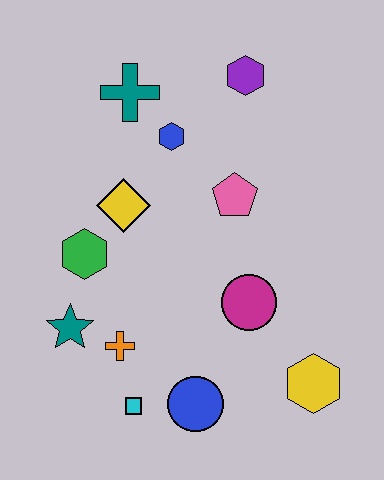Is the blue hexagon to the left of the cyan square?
No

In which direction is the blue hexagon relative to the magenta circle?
The blue hexagon is above the magenta circle.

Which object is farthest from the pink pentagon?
The cyan square is farthest from the pink pentagon.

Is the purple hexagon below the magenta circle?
No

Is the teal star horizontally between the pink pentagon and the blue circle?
No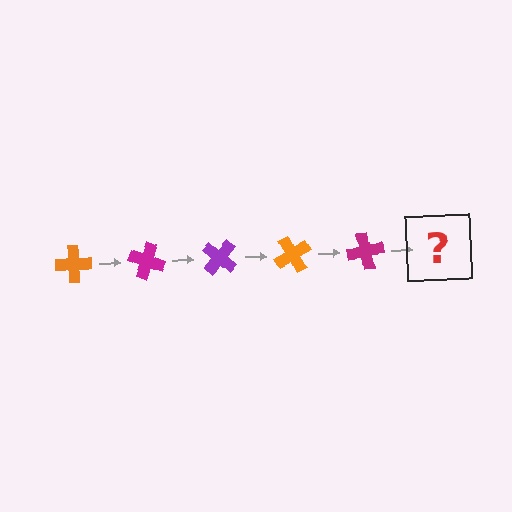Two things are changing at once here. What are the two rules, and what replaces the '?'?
The two rules are that it rotates 20 degrees each step and the color cycles through orange, magenta, and purple. The '?' should be a purple cross, rotated 100 degrees from the start.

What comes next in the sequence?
The next element should be a purple cross, rotated 100 degrees from the start.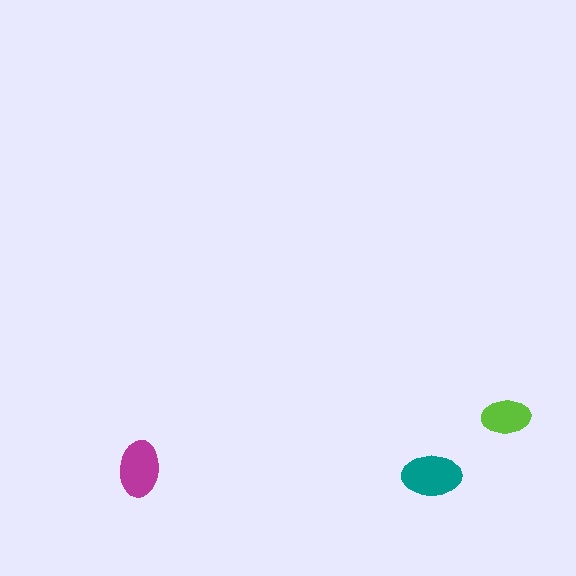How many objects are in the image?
There are 3 objects in the image.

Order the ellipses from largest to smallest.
the teal one, the magenta one, the lime one.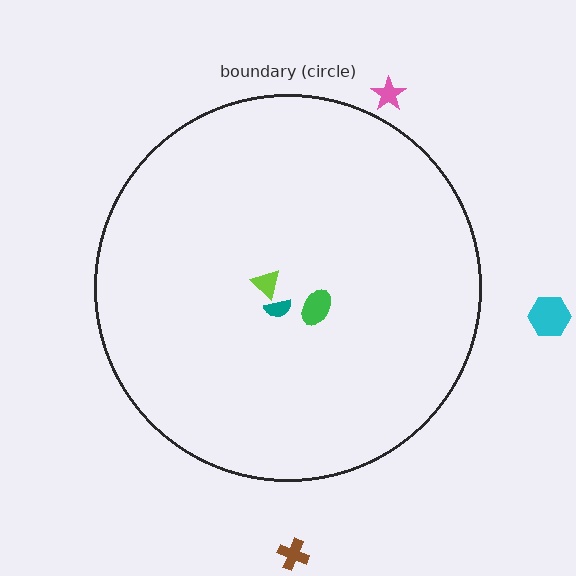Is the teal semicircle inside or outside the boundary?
Inside.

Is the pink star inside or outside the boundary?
Outside.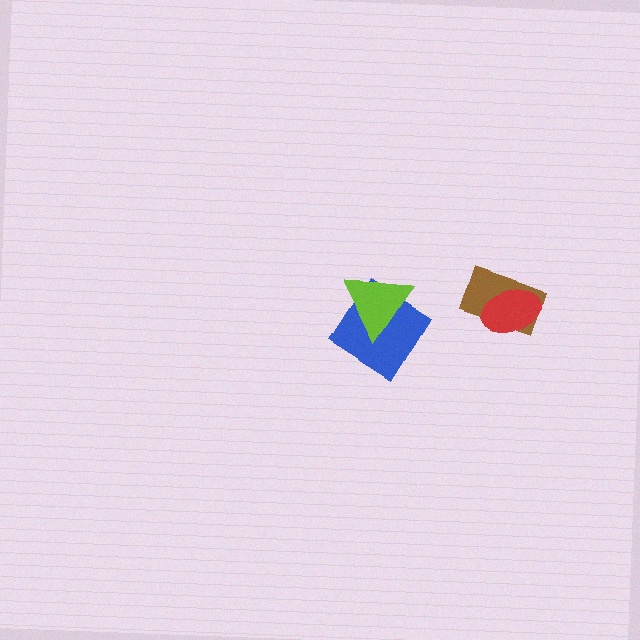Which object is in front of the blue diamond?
The lime triangle is in front of the blue diamond.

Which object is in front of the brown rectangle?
The red ellipse is in front of the brown rectangle.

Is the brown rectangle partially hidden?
Yes, it is partially covered by another shape.